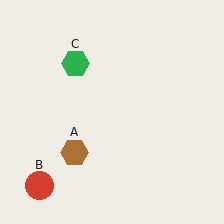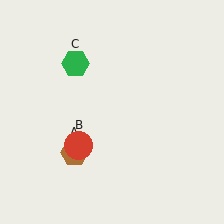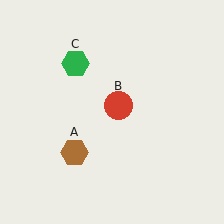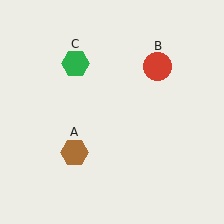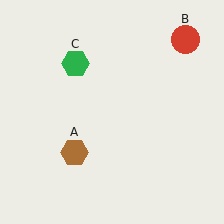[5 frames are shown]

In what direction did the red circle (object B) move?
The red circle (object B) moved up and to the right.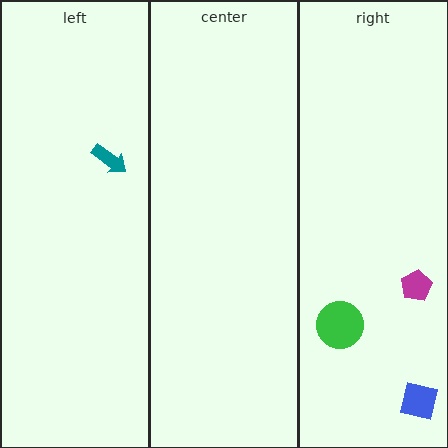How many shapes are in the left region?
1.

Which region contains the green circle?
The right region.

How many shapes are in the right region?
3.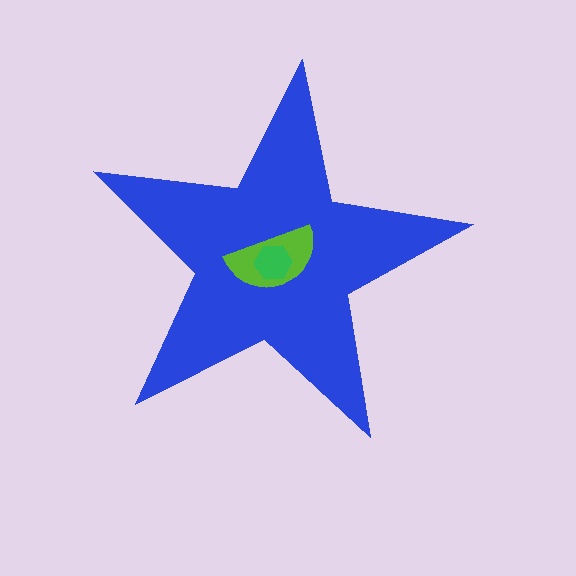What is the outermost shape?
The blue star.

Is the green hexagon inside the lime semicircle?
Yes.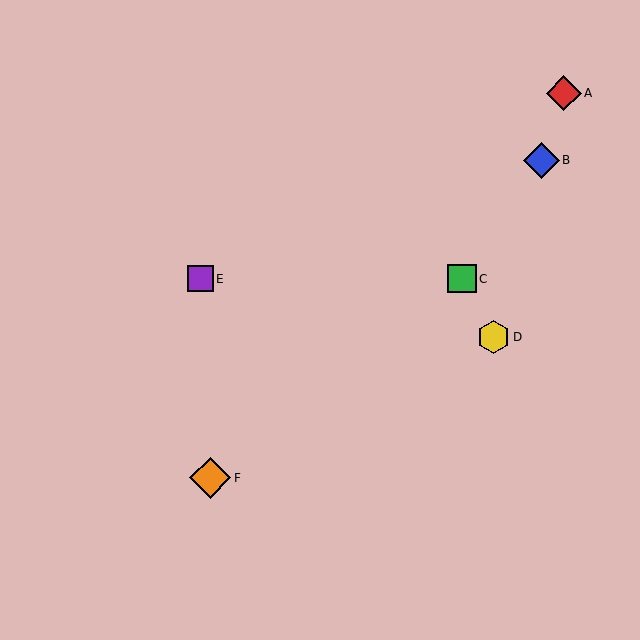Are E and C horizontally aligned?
Yes, both are at y≈279.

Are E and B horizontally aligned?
No, E is at y≈279 and B is at y≈160.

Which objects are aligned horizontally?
Objects C, E are aligned horizontally.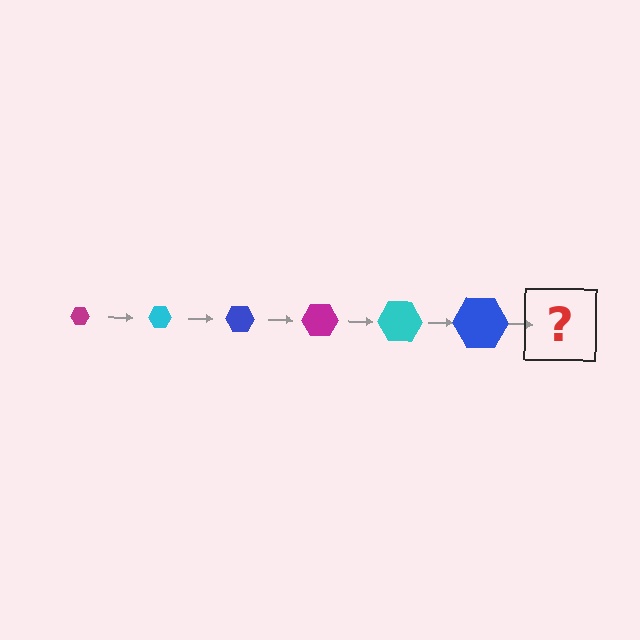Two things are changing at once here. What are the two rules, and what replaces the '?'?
The two rules are that the hexagon grows larger each step and the color cycles through magenta, cyan, and blue. The '?' should be a magenta hexagon, larger than the previous one.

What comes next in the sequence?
The next element should be a magenta hexagon, larger than the previous one.